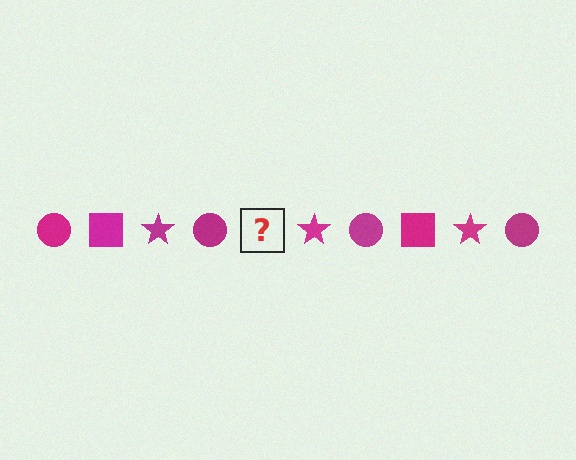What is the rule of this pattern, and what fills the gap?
The rule is that the pattern cycles through circle, square, star shapes in magenta. The gap should be filled with a magenta square.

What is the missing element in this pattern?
The missing element is a magenta square.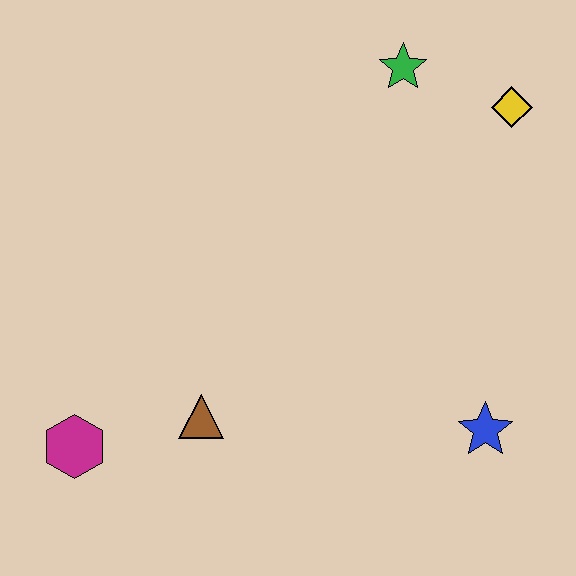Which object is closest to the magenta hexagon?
The brown triangle is closest to the magenta hexagon.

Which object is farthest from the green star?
The magenta hexagon is farthest from the green star.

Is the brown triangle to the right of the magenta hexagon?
Yes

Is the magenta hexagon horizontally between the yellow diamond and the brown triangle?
No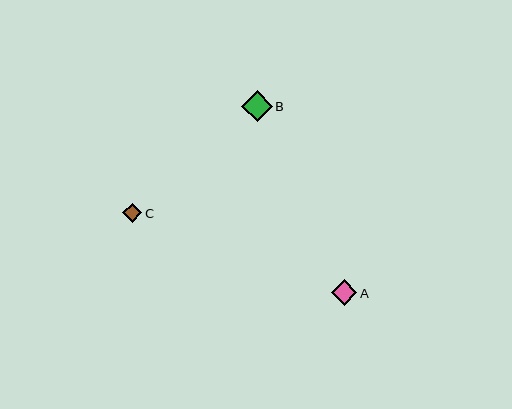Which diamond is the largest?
Diamond B is the largest with a size of approximately 31 pixels.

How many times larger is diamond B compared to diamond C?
Diamond B is approximately 1.6 times the size of diamond C.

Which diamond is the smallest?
Diamond C is the smallest with a size of approximately 19 pixels.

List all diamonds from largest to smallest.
From largest to smallest: B, A, C.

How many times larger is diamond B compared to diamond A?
Diamond B is approximately 1.2 times the size of diamond A.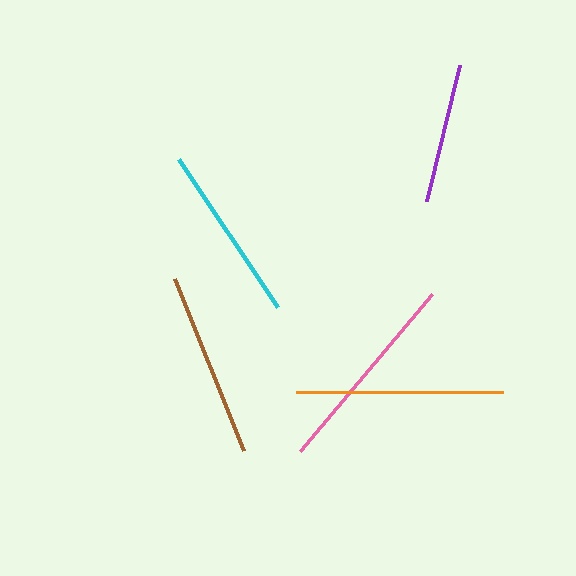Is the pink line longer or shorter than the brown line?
The pink line is longer than the brown line.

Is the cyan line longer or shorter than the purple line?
The cyan line is longer than the purple line.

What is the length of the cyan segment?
The cyan segment is approximately 178 pixels long.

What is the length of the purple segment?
The purple segment is approximately 140 pixels long.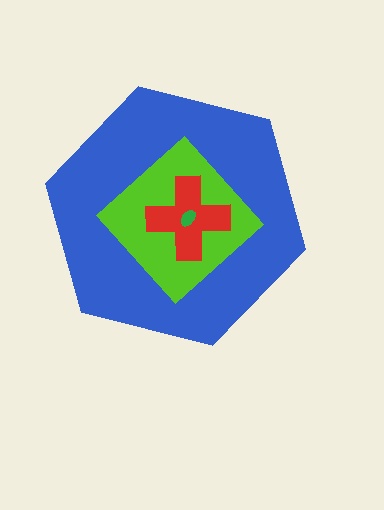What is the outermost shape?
The blue hexagon.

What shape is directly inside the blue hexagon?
The lime diamond.